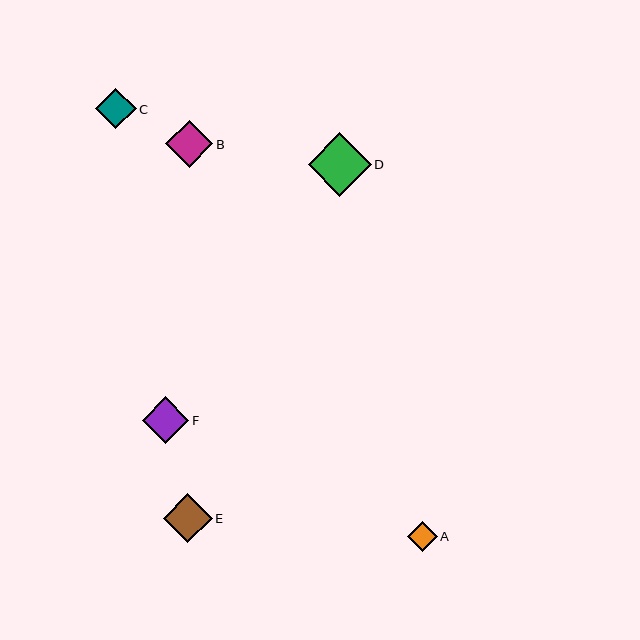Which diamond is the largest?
Diamond D is the largest with a size of approximately 63 pixels.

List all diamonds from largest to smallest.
From largest to smallest: D, E, B, F, C, A.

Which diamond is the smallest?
Diamond A is the smallest with a size of approximately 30 pixels.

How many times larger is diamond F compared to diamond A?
Diamond F is approximately 1.6 times the size of diamond A.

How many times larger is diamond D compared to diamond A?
Diamond D is approximately 2.1 times the size of diamond A.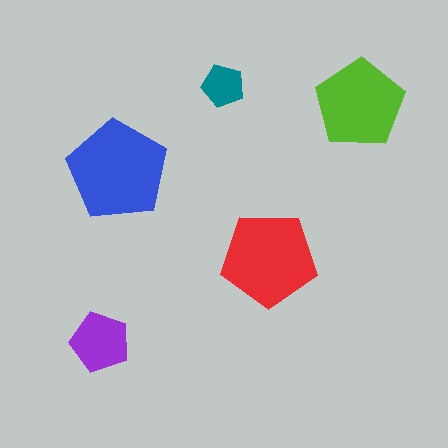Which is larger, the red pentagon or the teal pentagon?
The red one.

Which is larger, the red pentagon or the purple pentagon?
The red one.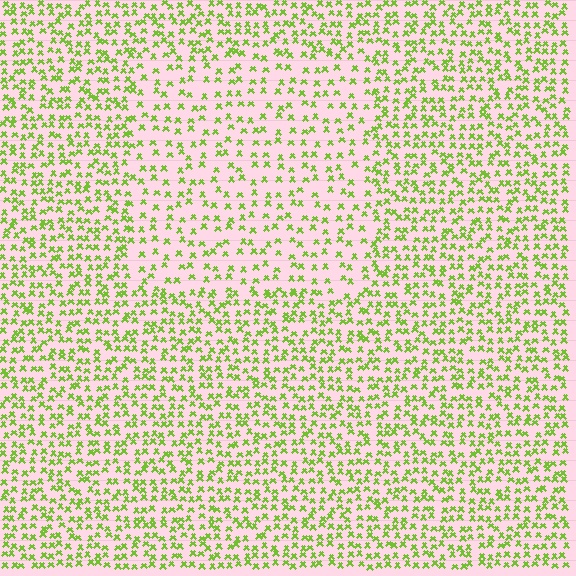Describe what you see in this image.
The image contains small lime elements arranged at two different densities. A rectangle-shaped region is visible where the elements are less densely packed than the surrounding area.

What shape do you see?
I see a rectangle.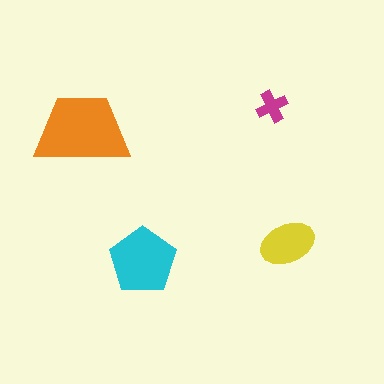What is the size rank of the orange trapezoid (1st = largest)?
1st.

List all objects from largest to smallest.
The orange trapezoid, the cyan pentagon, the yellow ellipse, the magenta cross.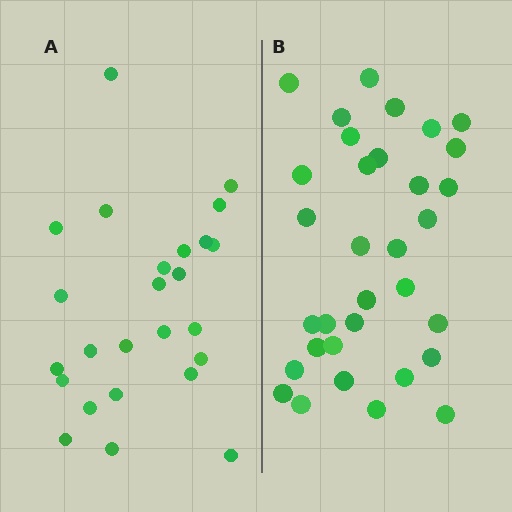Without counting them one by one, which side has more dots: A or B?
Region B (the right region) has more dots.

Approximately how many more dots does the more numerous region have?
Region B has roughly 8 or so more dots than region A.